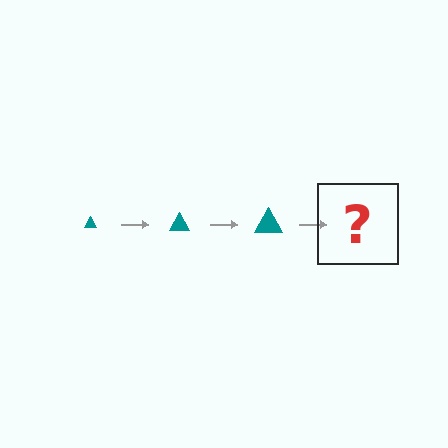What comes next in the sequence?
The next element should be a teal triangle, larger than the previous one.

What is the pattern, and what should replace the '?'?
The pattern is that the triangle gets progressively larger each step. The '?' should be a teal triangle, larger than the previous one.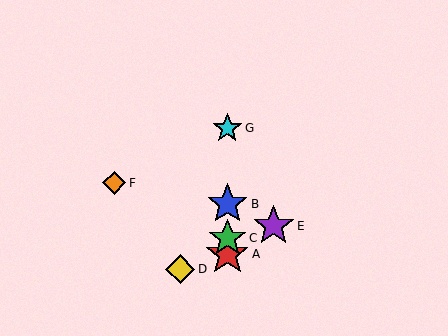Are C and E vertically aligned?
No, C is at x≈227 and E is at x≈274.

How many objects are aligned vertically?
4 objects (A, B, C, G) are aligned vertically.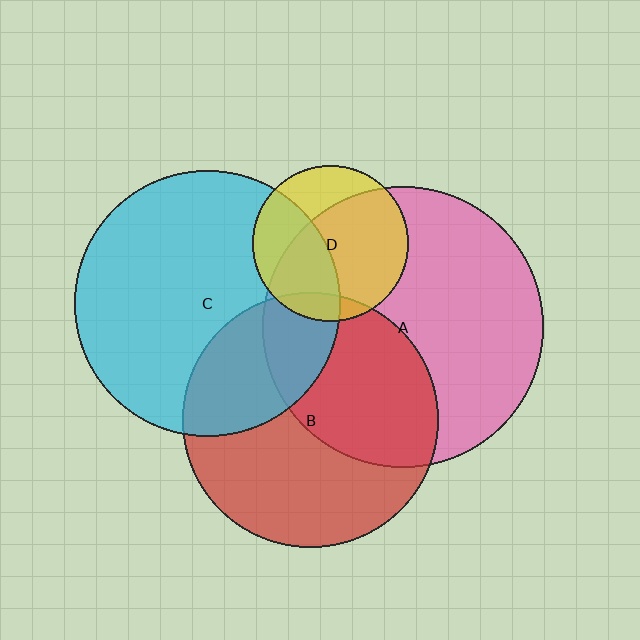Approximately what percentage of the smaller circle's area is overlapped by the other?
Approximately 10%.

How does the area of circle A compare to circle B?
Approximately 1.2 times.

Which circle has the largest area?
Circle A (pink).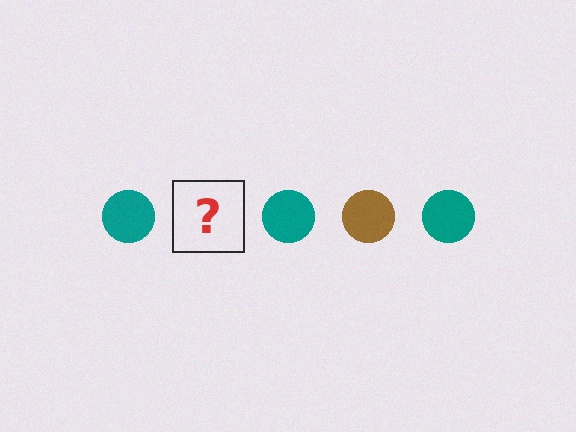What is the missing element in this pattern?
The missing element is a brown circle.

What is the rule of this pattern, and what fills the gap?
The rule is that the pattern cycles through teal, brown circles. The gap should be filled with a brown circle.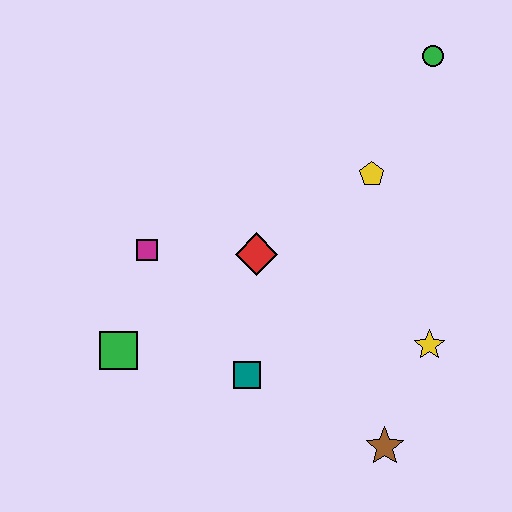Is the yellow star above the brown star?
Yes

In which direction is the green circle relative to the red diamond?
The green circle is above the red diamond.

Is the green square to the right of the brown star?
No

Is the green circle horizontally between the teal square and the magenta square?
No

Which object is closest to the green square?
The magenta square is closest to the green square.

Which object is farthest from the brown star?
The green circle is farthest from the brown star.